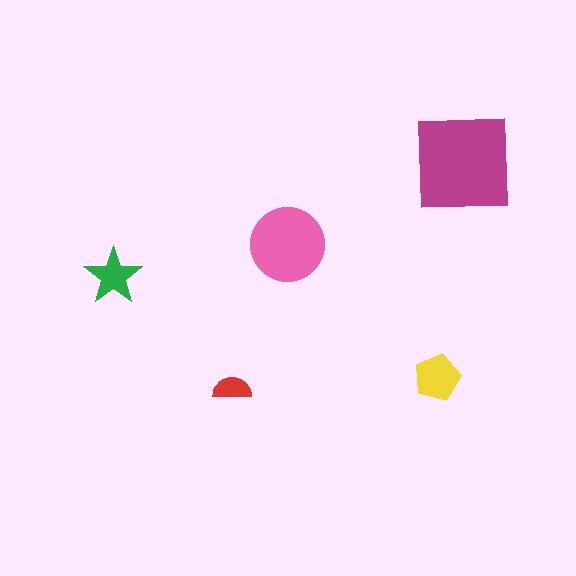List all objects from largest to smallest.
The magenta square, the pink circle, the yellow pentagon, the green star, the red semicircle.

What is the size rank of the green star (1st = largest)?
4th.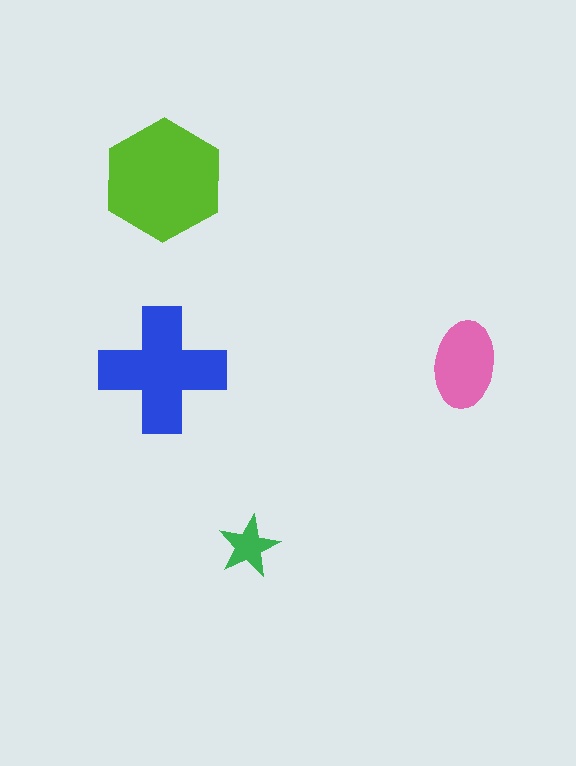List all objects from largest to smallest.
The lime hexagon, the blue cross, the pink ellipse, the green star.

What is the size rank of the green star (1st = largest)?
4th.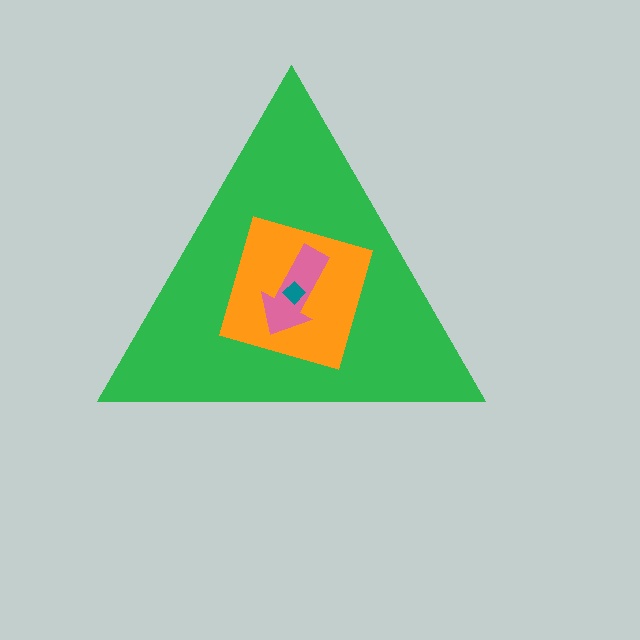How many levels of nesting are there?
4.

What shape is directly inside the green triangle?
The orange square.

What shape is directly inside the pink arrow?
The teal diamond.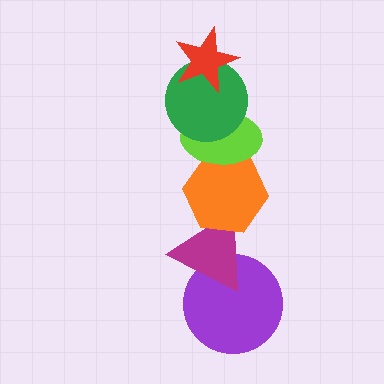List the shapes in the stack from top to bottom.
From top to bottom: the red star, the green circle, the lime ellipse, the orange hexagon, the magenta triangle, the purple circle.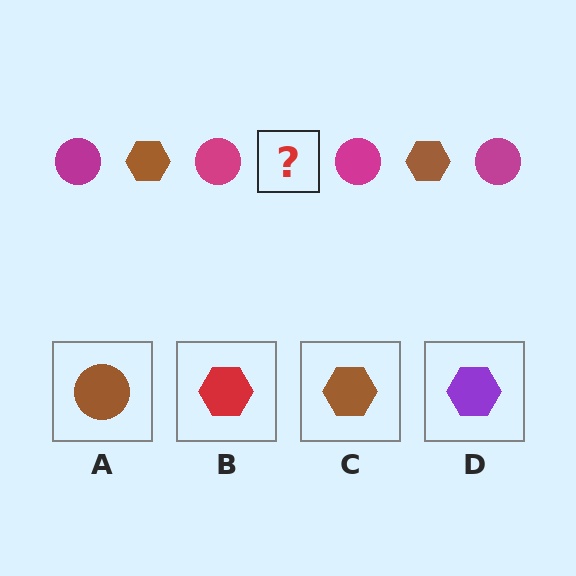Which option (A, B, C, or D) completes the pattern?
C.